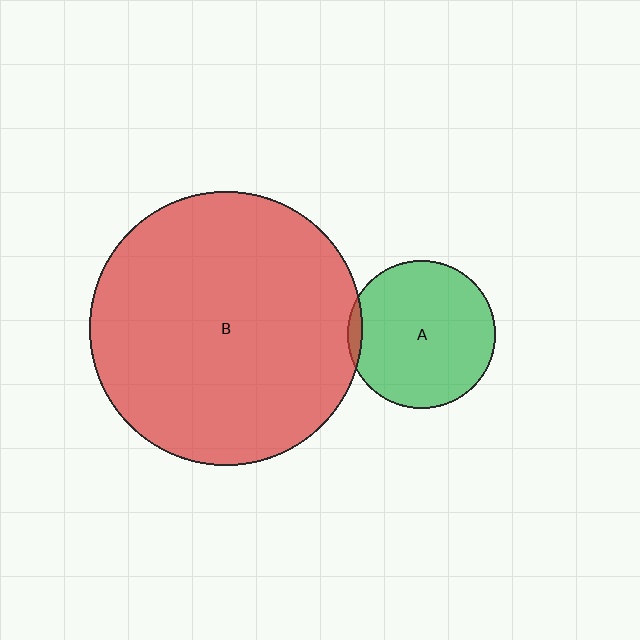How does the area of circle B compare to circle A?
Approximately 3.4 times.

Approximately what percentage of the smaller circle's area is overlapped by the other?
Approximately 5%.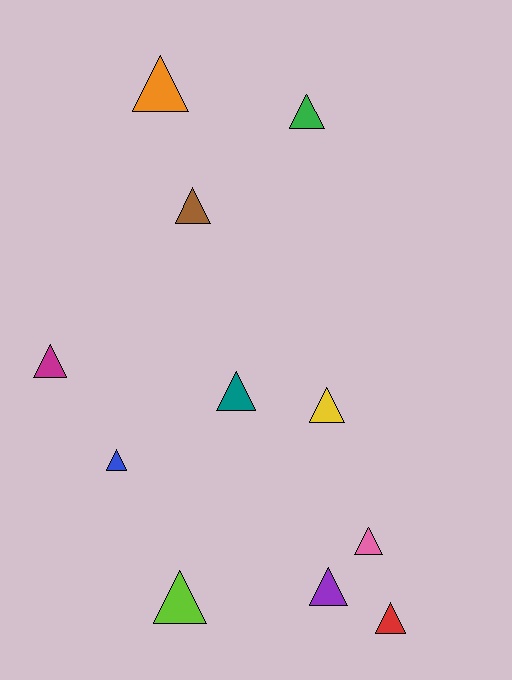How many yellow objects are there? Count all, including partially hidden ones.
There is 1 yellow object.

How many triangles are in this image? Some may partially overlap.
There are 11 triangles.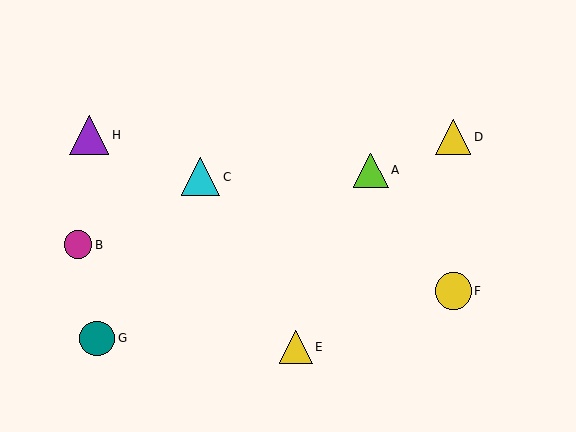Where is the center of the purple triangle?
The center of the purple triangle is at (89, 135).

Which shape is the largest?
The purple triangle (labeled H) is the largest.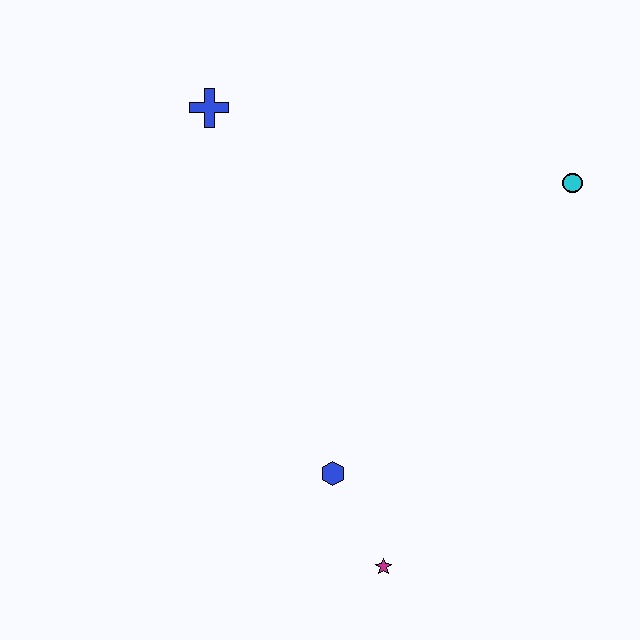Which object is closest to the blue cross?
The cyan circle is closest to the blue cross.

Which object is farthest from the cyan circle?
The magenta star is farthest from the cyan circle.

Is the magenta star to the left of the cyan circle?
Yes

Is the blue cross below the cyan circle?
No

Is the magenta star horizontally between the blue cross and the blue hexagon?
No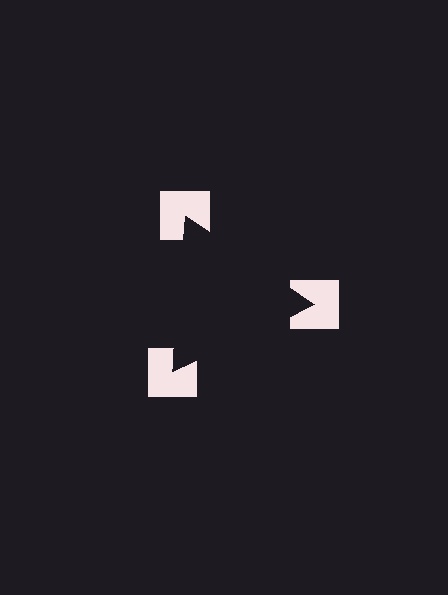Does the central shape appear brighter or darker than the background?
It typically appears slightly darker than the background, even though no actual brightness change is drawn.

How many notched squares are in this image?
There are 3 — one at each vertex of the illusory triangle.